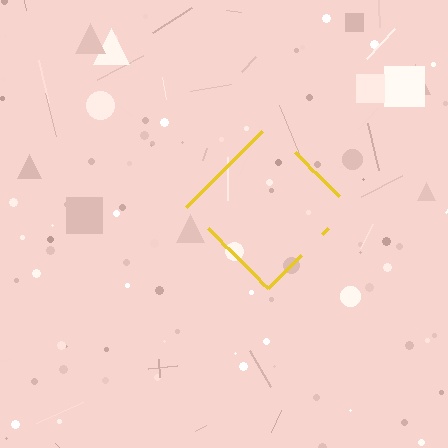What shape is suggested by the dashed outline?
The dashed outline suggests a diamond.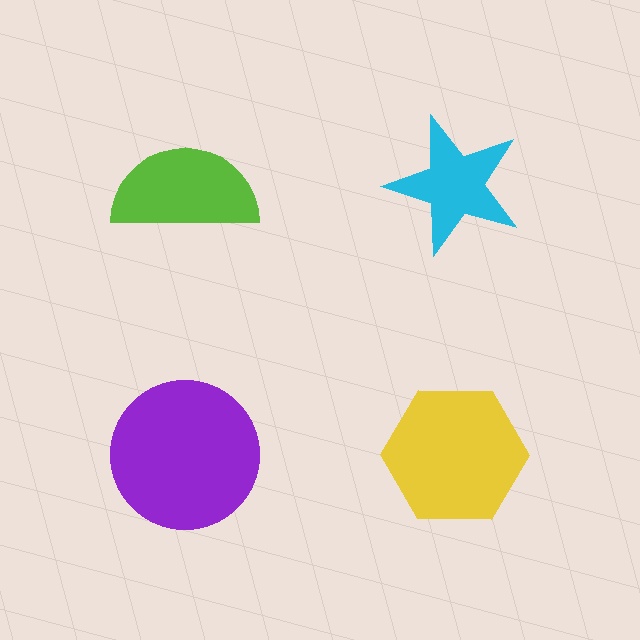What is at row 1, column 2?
A cyan star.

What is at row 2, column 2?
A yellow hexagon.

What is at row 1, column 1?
A lime semicircle.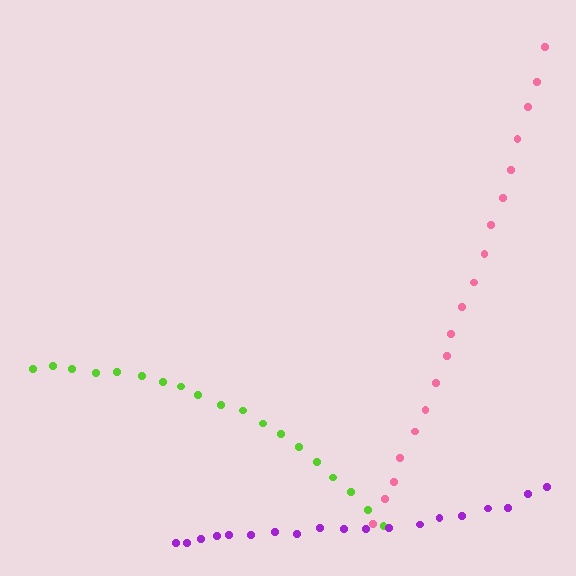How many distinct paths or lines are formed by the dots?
There are 3 distinct paths.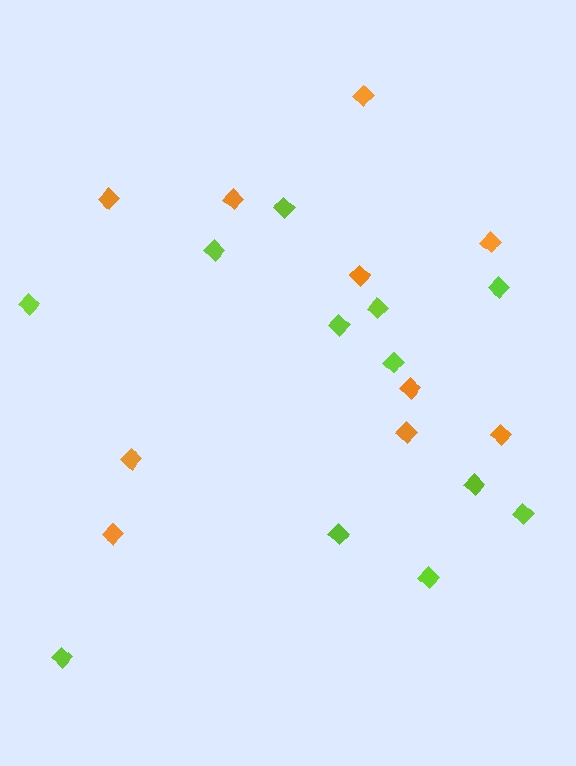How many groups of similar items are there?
There are 2 groups: one group of lime diamonds (12) and one group of orange diamonds (10).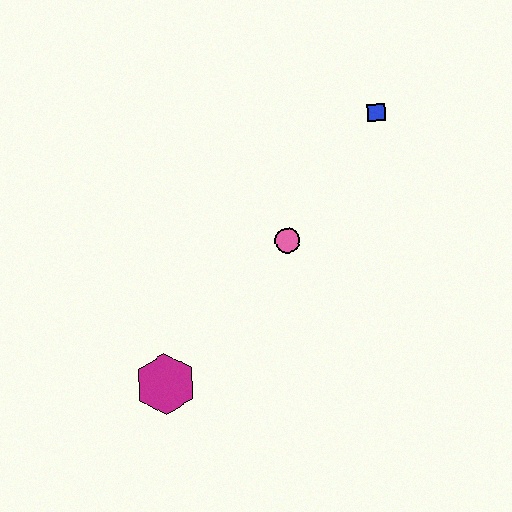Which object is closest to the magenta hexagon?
The pink circle is closest to the magenta hexagon.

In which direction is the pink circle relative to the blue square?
The pink circle is below the blue square.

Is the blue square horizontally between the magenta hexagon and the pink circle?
No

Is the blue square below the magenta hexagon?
No